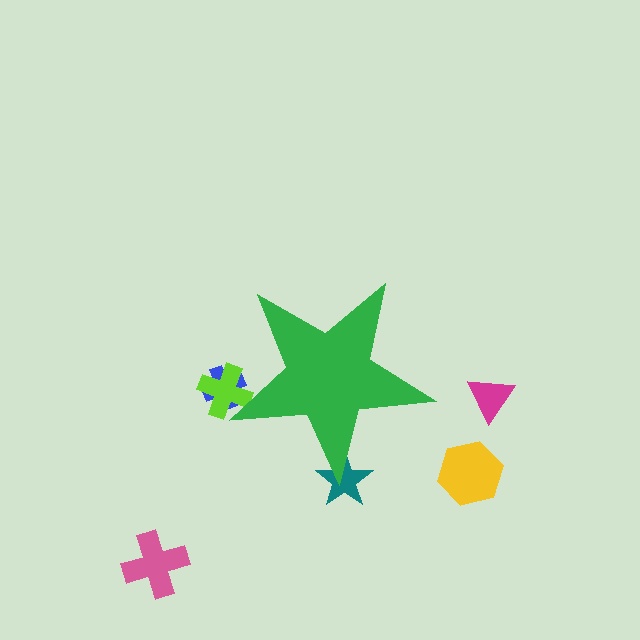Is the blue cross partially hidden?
Yes, the blue cross is partially hidden behind the green star.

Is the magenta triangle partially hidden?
No, the magenta triangle is fully visible.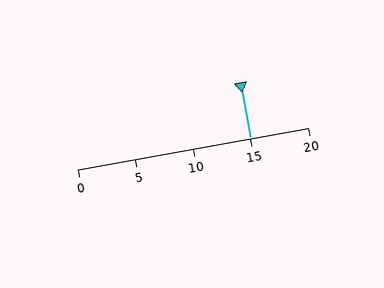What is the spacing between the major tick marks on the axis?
The major ticks are spaced 5 apart.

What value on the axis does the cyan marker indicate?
The marker indicates approximately 15.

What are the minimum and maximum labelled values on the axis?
The axis runs from 0 to 20.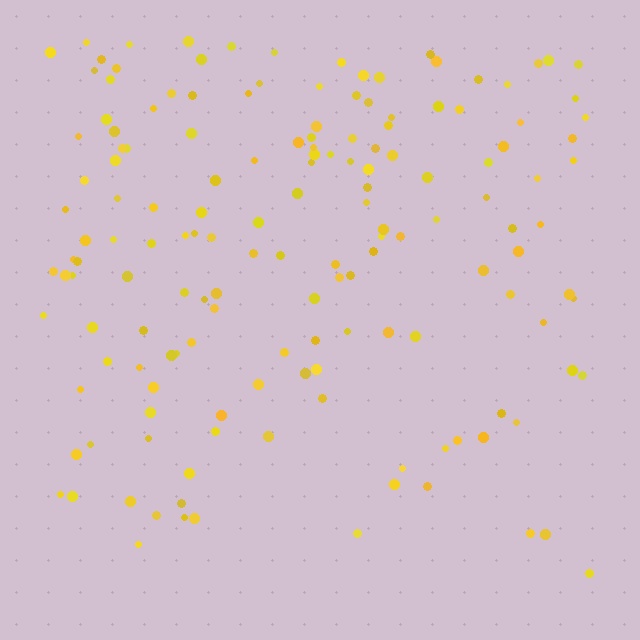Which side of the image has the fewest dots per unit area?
The bottom.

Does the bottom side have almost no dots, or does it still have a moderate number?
Still a moderate number, just noticeably fewer than the top.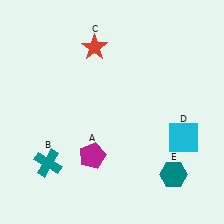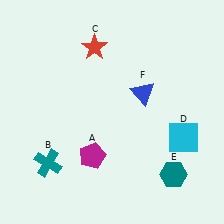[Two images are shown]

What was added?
A blue triangle (F) was added in Image 2.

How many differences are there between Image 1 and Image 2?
There is 1 difference between the two images.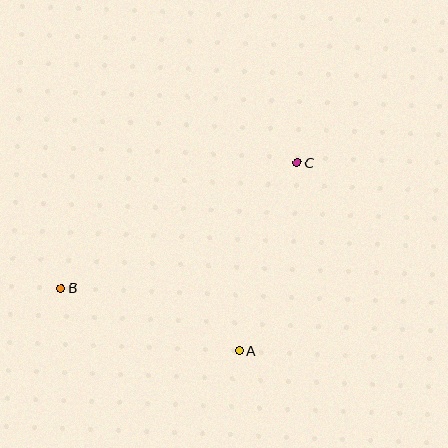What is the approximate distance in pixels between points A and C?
The distance between A and C is approximately 196 pixels.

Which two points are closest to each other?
Points A and B are closest to each other.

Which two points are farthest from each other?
Points B and C are farthest from each other.